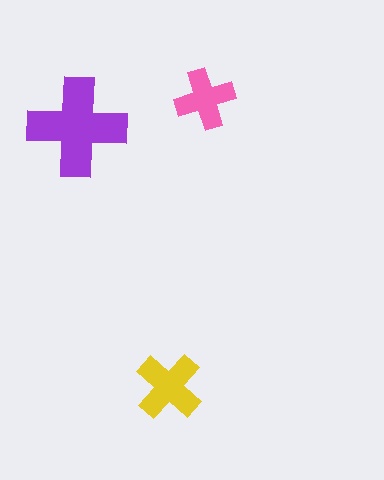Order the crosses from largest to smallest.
the purple one, the yellow one, the pink one.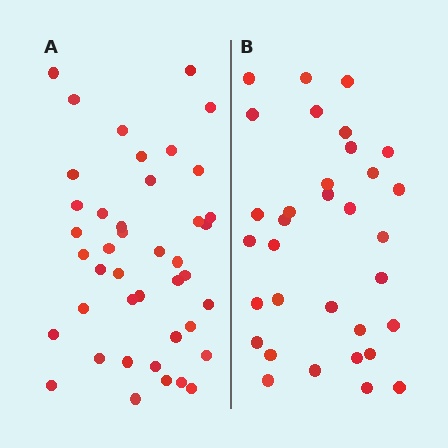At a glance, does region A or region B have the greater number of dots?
Region A (the left region) has more dots.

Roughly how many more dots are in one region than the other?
Region A has roughly 8 or so more dots than region B.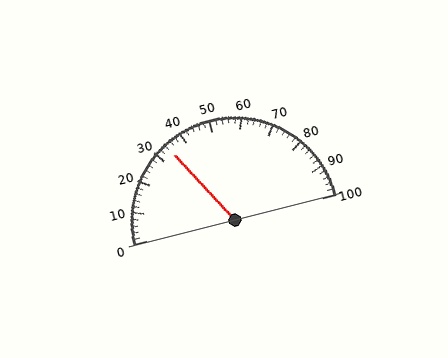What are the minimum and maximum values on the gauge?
The gauge ranges from 0 to 100.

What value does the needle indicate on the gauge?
The needle indicates approximately 34.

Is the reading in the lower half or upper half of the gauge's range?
The reading is in the lower half of the range (0 to 100).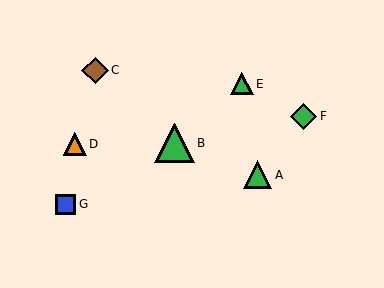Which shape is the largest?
The green triangle (labeled B) is the largest.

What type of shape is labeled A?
Shape A is a green triangle.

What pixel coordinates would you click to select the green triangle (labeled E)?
Click at (242, 84) to select the green triangle E.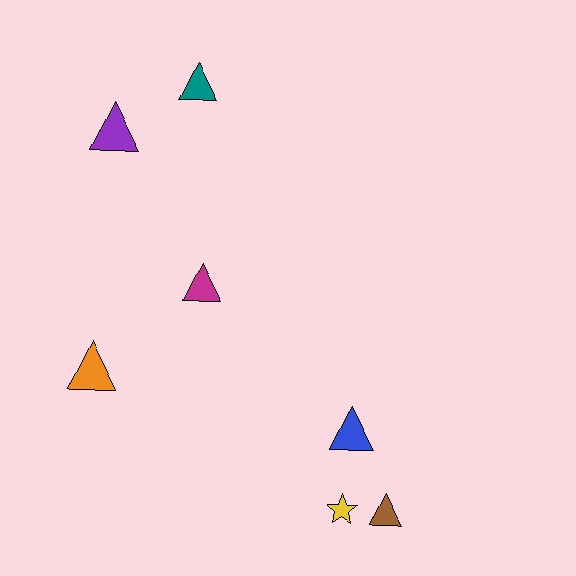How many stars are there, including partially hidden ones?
There is 1 star.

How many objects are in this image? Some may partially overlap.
There are 7 objects.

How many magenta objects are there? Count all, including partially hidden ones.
There is 1 magenta object.